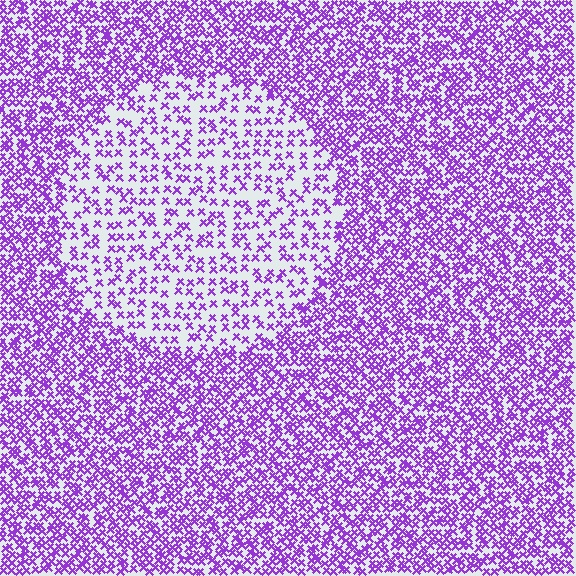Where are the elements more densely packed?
The elements are more densely packed outside the circle boundary.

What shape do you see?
I see a circle.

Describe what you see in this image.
The image contains small purple elements arranged at two different densities. A circle-shaped region is visible where the elements are less densely packed than the surrounding area.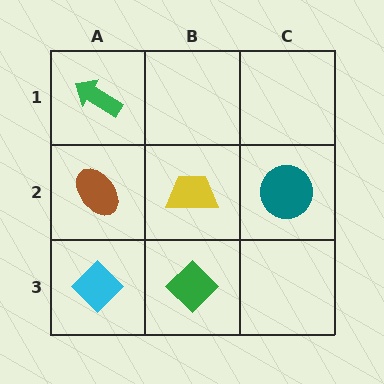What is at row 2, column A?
A brown ellipse.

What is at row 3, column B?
A green diamond.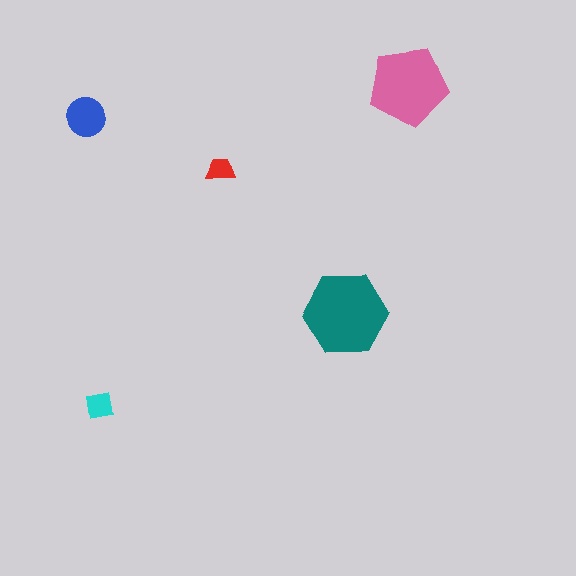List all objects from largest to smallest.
The teal hexagon, the pink pentagon, the blue circle, the cyan square, the red trapezoid.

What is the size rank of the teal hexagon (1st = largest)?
1st.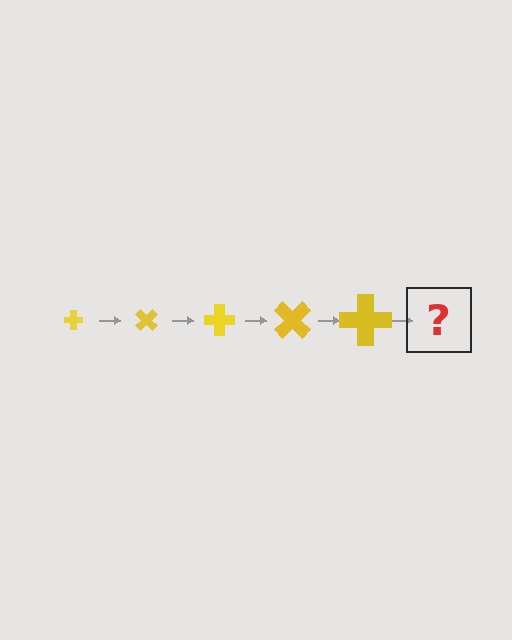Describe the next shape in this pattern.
It should be a cross, larger than the previous one and rotated 225 degrees from the start.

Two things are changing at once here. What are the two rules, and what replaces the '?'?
The two rules are that the cross grows larger each step and it rotates 45 degrees each step. The '?' should be a cross, larger than the previous one and rotated 225 degrees from the start.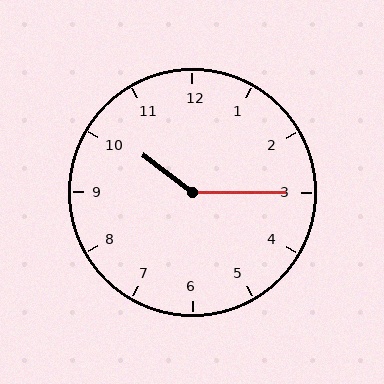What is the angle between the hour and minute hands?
Approximately 142 degrees.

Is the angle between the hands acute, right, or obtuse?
It is obtuse.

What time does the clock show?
10:15.